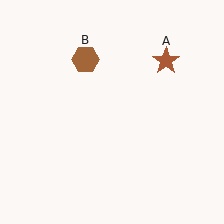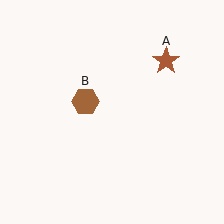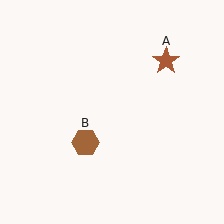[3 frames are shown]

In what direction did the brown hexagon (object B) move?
The brown hexagon (object B) moved down.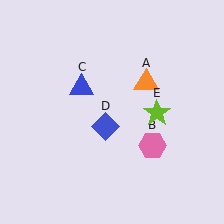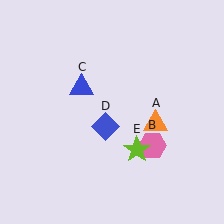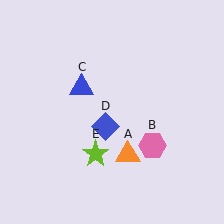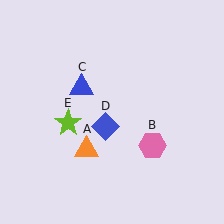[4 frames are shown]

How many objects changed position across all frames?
2 objects changed position: orange triangle (object A), lime star (object E).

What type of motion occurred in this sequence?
The orange triangle (object A), lime star (object E) rotated clockwise around the center of the scene.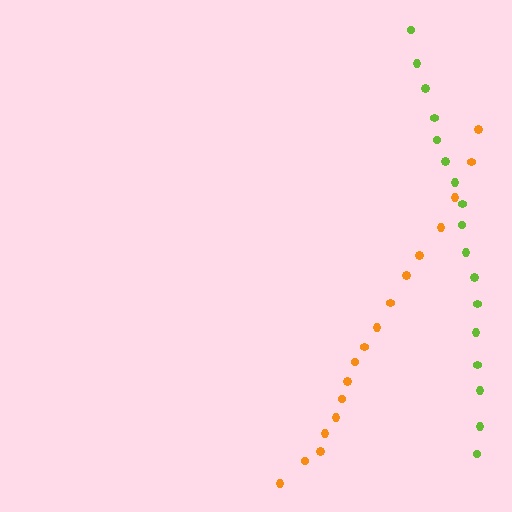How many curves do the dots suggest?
There are 2 distinct paths.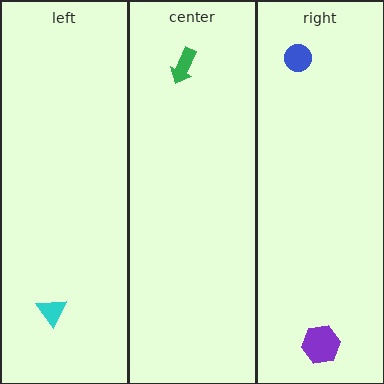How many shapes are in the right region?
2.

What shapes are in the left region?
The cyan triangle.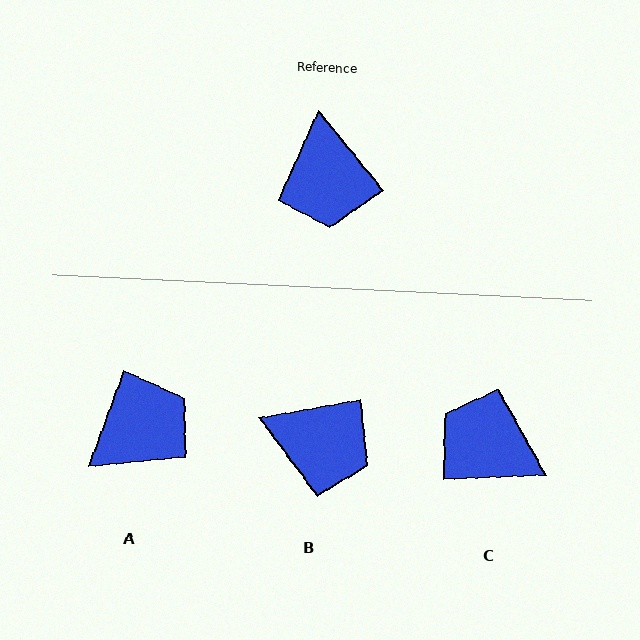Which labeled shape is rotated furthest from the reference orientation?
C, about 127 degrees away.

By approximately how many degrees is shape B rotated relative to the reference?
Approximately 61 degrees counter-clockwise.